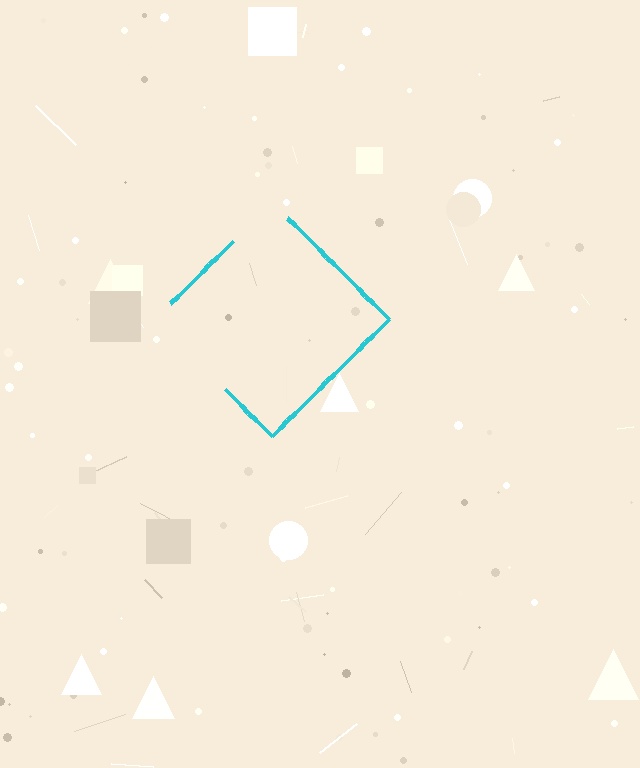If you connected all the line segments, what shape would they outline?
They would outline a diamond.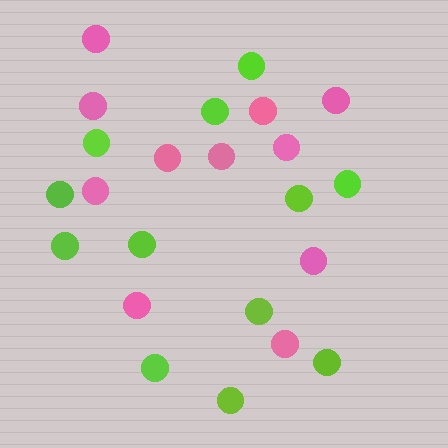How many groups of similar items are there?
There are 2 groups: one group of pink circles (11) and one group of lime circles (12).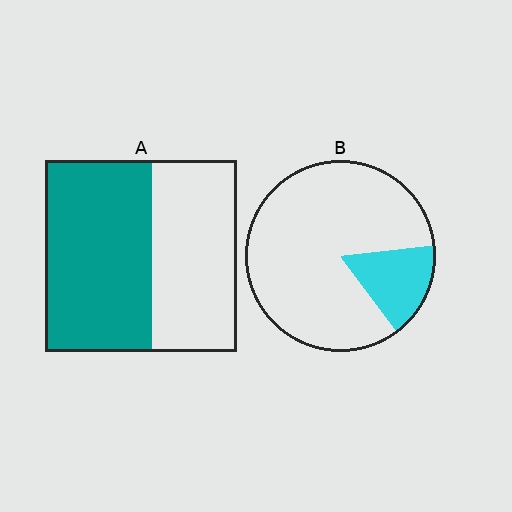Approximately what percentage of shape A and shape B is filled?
A is approximately 55% and B is approximately 15%.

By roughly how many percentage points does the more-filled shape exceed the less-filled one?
By roughly 40 percentage points (A over B).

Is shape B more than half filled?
No.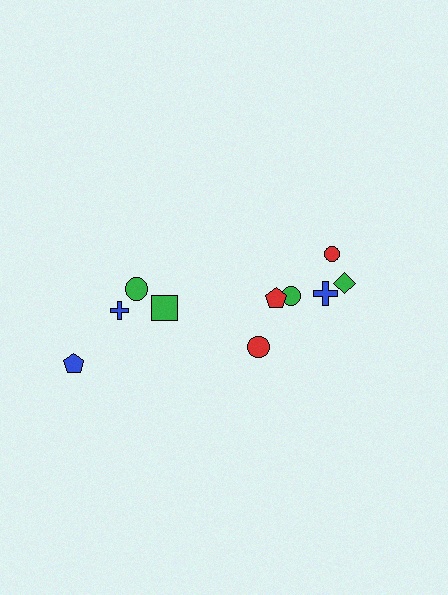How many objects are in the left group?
There are 4 objects.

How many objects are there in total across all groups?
There are 10 objects.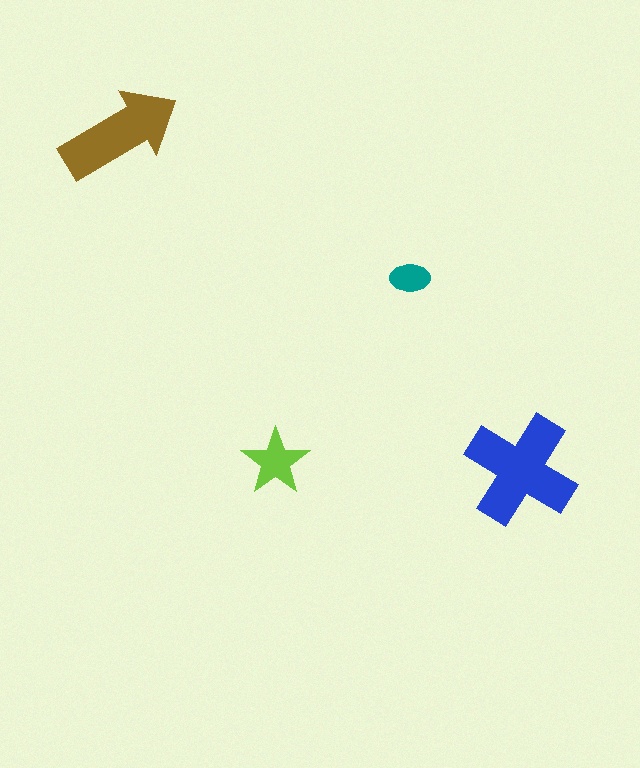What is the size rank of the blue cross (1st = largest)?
1st.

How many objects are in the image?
There are 4 objects in the image.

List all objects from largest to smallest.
The blue cross, the brown arrow, the lime star, the teal ellipse.